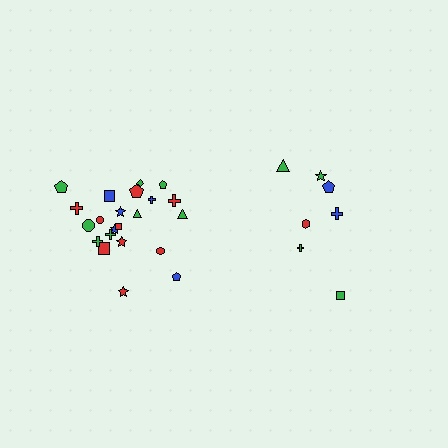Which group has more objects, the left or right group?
The left group.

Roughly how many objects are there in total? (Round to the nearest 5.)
Roughly 30 objects in total.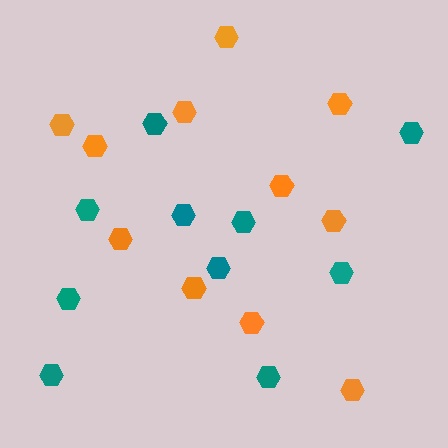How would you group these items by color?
There are 2 groups: one group of orange hexagons (11) and one group of teal hexagons (10).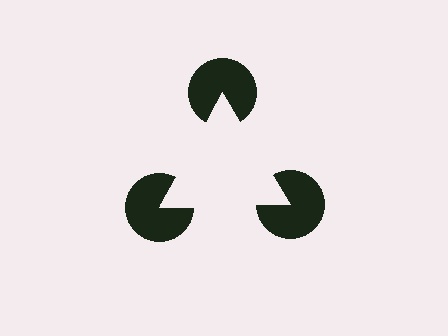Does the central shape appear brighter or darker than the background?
It typically appears slightly brighter than the background, even though no actual brightness change is drawn.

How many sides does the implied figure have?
3 sides.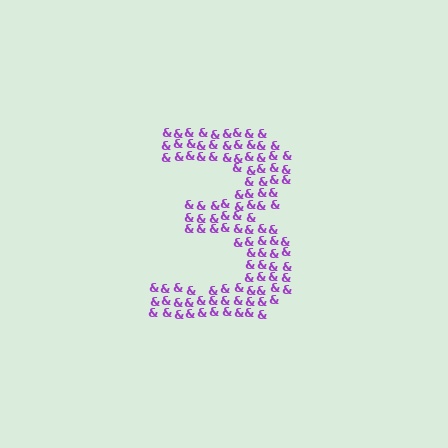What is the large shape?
The large shape is the digit 3.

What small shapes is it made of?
It is made of small ampersands.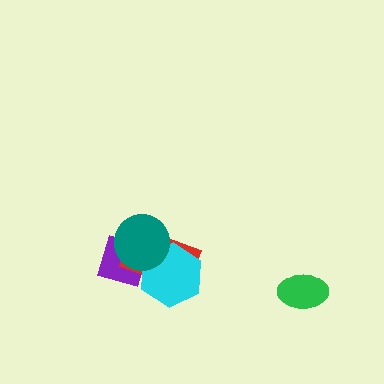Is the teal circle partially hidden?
No, no other shape covers it.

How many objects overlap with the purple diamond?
3 objects overlap with the purple diamond.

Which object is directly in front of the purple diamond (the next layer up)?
The red rectangle is directly in front of the purple diamond.